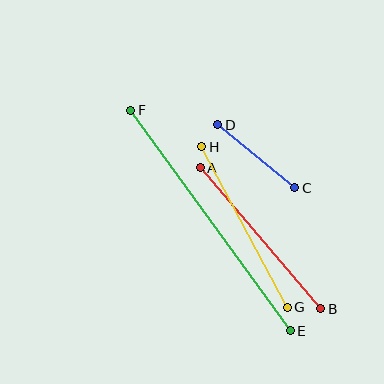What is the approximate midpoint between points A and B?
The midpoint is at approximately (261, 238) pixels.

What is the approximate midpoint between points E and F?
The midpoint is at approximately (210, 221) pixels.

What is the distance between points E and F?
The distance is approximately 272 pixels.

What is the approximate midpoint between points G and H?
The midpoint is at approximately (245, 227) pixels.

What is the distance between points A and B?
The distance is approximately 185 pixels.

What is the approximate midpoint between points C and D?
The midpoint is at approximately (256, 156) pixels.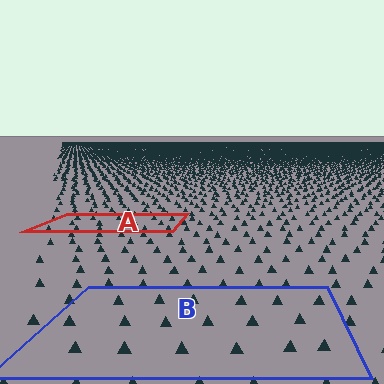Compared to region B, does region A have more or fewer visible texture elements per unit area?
Region A has more texture elements per unit area — they are packed more densely because it is farther away.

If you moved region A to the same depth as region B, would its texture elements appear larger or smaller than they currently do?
They would appear larger. At a closer depth, the same texture elements are projected at a bigger on-screen size.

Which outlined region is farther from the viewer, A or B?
Region A is farther from the viewer — the texture elements inside it appear smaller and more densely packed.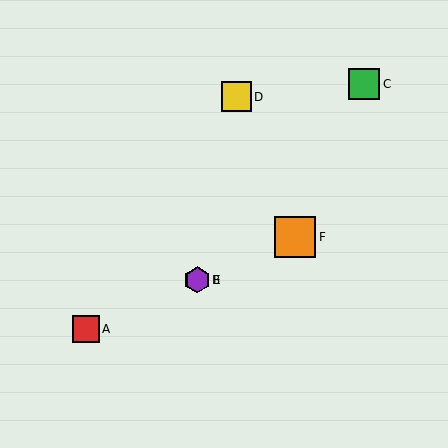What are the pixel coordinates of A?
Object A is at (86, 329).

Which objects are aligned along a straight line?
Objects A, B, E, F are aligned along a straight line.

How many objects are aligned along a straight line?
4 objects (A, B, E, F) are aligned along a straight line.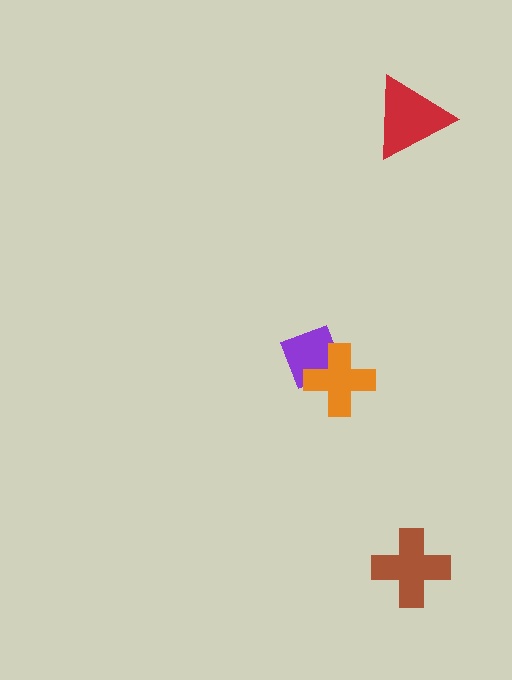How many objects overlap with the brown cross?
0 objects overlap with the brown cross.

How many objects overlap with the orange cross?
1 object overlaps with the orange cross.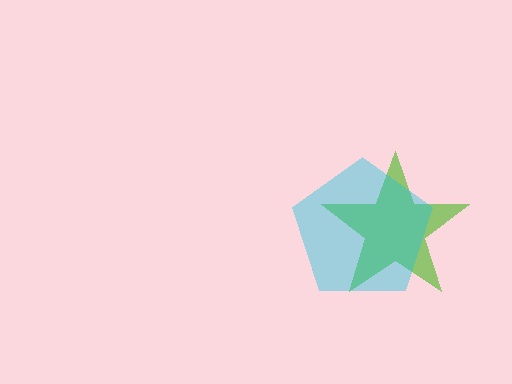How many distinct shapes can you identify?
There are 2 distinct shapes: a lime star, a cyan pentagon.